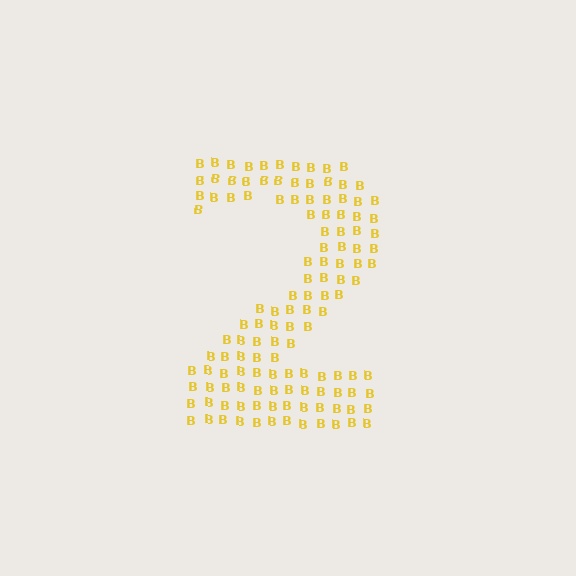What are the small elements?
The small elements are letter B's.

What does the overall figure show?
The overall figure shows the digit 2.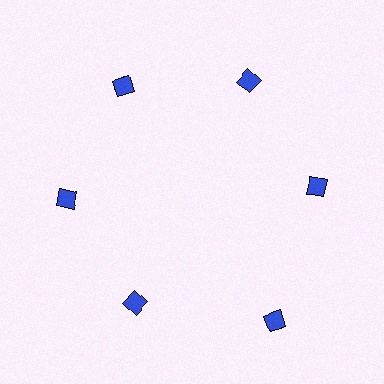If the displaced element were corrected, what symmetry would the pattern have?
It would have 6-fold rotational symmetry — the pattern would map onto itself every 60 degrees.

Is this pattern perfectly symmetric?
No. The 6 blue diamonds are arranged in a ring, but one element near the 5 o'clock position is pushed outward from the center, breaking the 6-fold rotational symmetry.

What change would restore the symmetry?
The symmetry would be restored by moving it inward, back onto the ring so that all 6 diamonds sit at equal angles and equal distance from the center.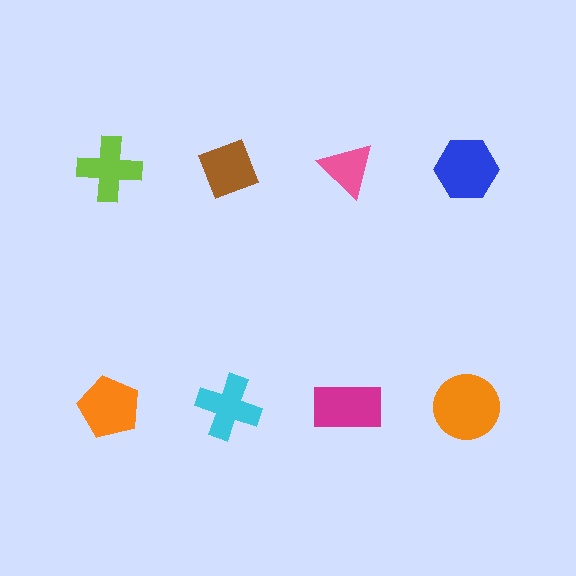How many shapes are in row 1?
4 shapes.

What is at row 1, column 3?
A pink triangle.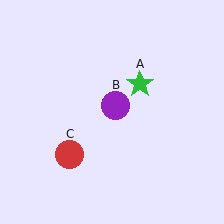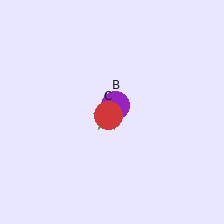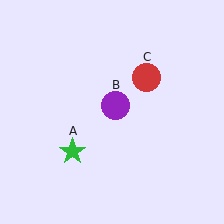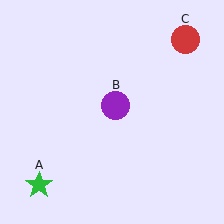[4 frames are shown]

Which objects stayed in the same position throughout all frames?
Purple circle (object B) remained stationary.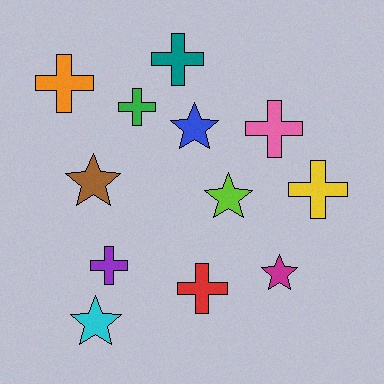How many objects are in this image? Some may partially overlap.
There are 12 objects.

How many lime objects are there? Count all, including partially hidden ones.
There is 1 lime object.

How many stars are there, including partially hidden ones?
There are 5 stars.